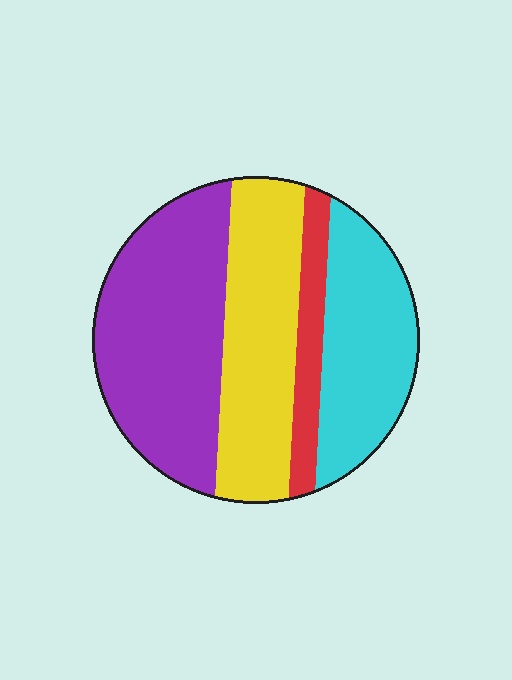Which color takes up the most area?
Purple, at roughly 35%.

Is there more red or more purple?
Purple.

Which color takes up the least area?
Red, at roughly 10%.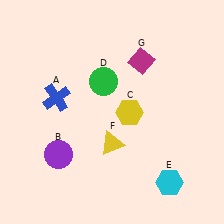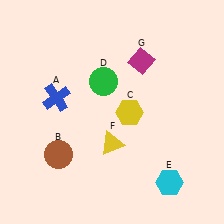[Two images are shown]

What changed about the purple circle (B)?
In Image 1, B is purple. In Image 2, it changed to brown.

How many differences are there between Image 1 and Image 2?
There is 1 difference between the two images.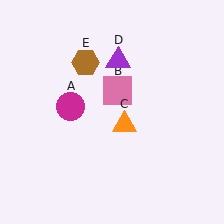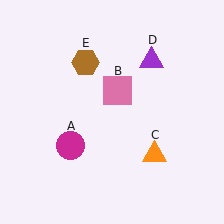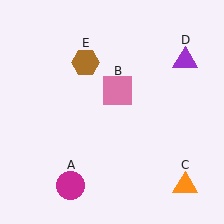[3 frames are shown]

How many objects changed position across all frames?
3 objects changed position: magenta circle (object A), orange triangle (object C), purple triangle (object D).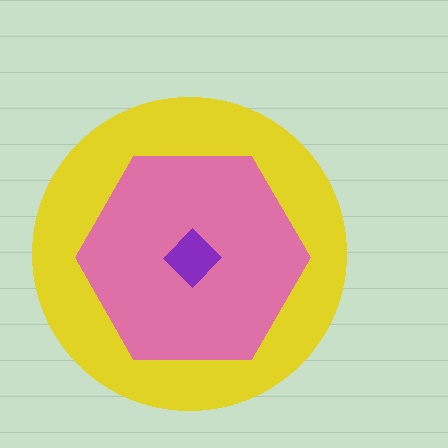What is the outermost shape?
The yellow circle.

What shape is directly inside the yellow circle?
The pink hexagon.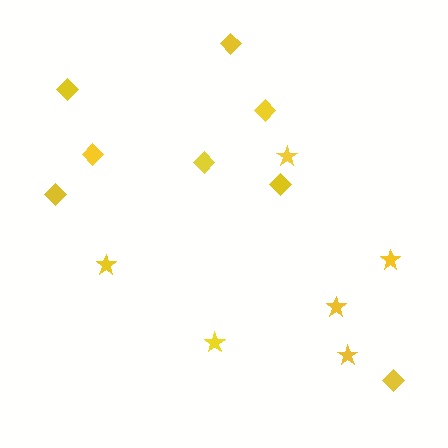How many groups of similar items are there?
There are 2 groups: one group of diamonds (8) and one group of stars (6).